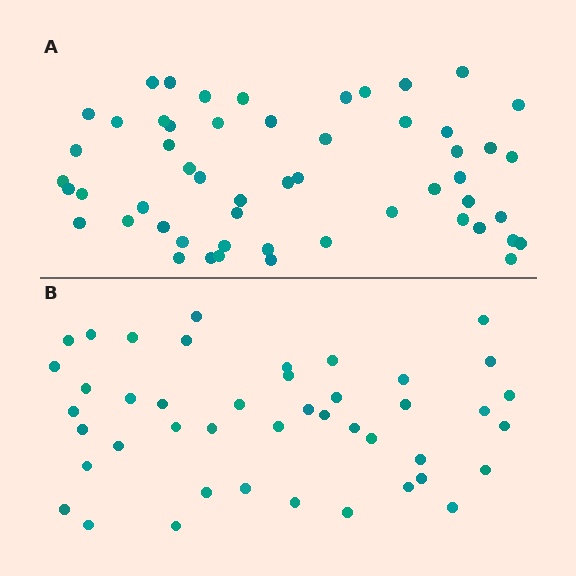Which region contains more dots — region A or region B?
Region A (the top region) has more dots.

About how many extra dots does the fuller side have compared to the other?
Region A has roughly 10 or so more dots than region B.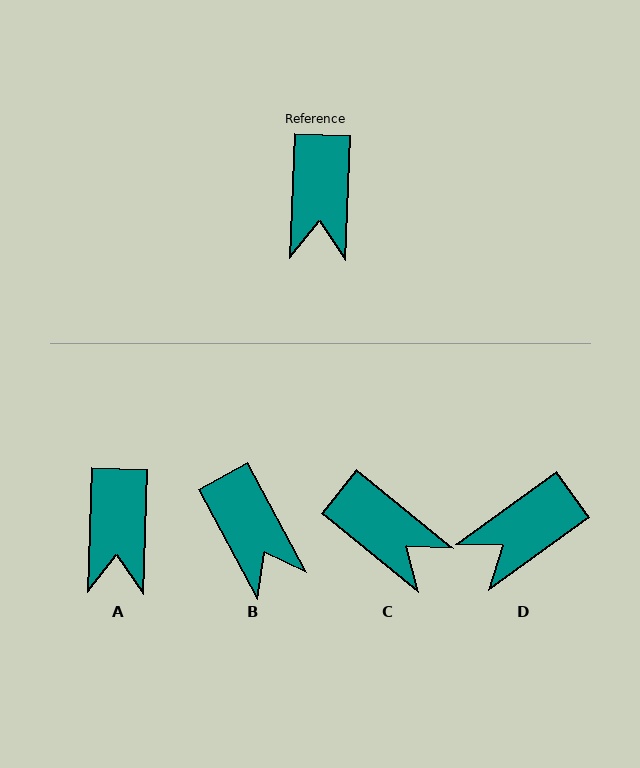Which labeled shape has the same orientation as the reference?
A.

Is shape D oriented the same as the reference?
No, it is off by about 52 degrees.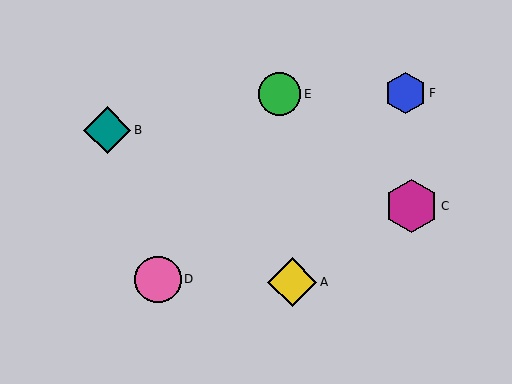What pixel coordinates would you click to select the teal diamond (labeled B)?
Click at (107, 130) to select the teal diamond B.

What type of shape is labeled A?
Shape A is a yellow diamond.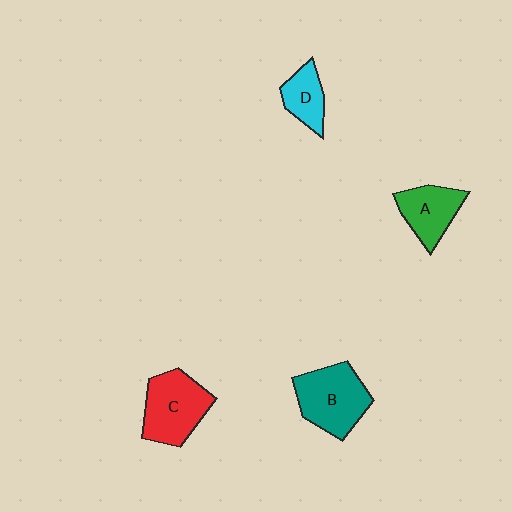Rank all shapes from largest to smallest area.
From largest to smallest: B (teal), C (red), A (green), D (cyan).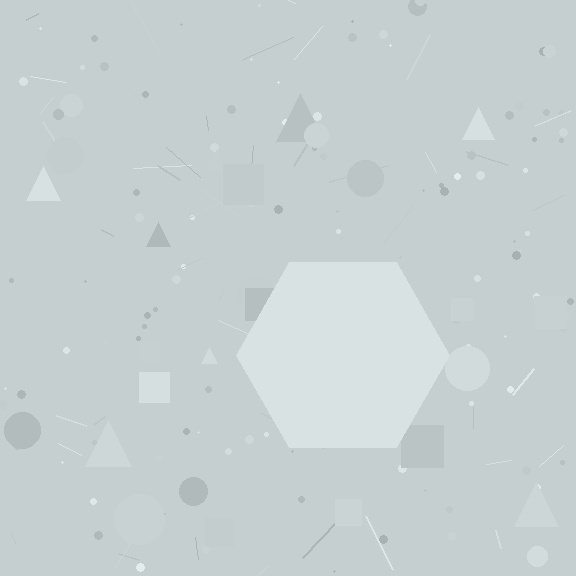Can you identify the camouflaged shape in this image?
The camouflaged shape is a hexagon.